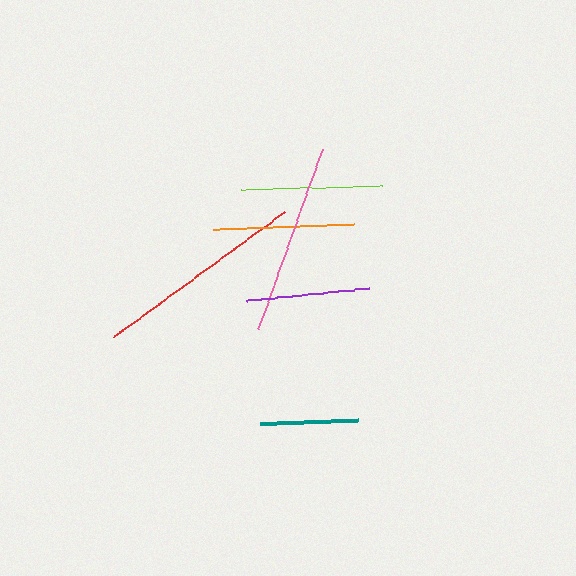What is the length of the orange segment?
The orange segment is approximately 141 pixels long.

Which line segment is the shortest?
The teal line is the shortest at approximately 98 pixels.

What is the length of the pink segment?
The pink segment is approximately 192 pixels long.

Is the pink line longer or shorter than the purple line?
The pink line is longer than the purple line.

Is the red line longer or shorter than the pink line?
The red line is longer than the pink line.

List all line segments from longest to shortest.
From longest to shortest: red, pink, lime, orange, purple, teal.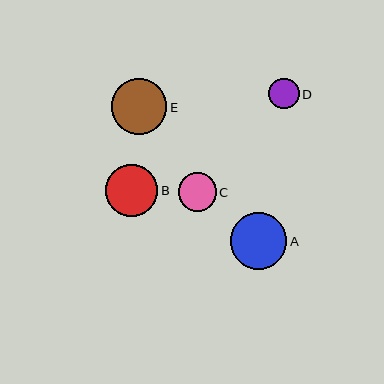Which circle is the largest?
Circle A is the largest with a size of approximately 56 pixels.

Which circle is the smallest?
Circle D is the smallest with a size of approximately 31 pixels.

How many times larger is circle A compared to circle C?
Circle A is approximately 1.5 times the size of circle C.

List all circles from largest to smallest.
From largest to smallest: A, E, B, C, D.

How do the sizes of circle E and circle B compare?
Circle E and circle B are approximately the same size.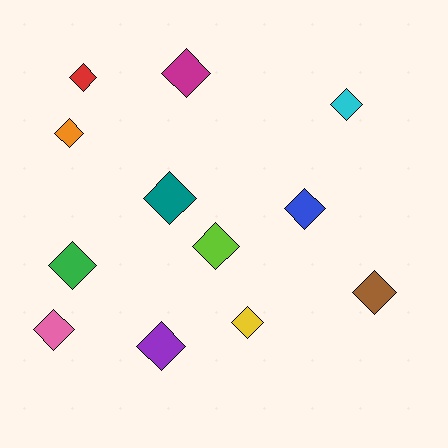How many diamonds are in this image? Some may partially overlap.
There are 12 diamonds.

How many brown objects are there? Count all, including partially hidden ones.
There is 1 brown object.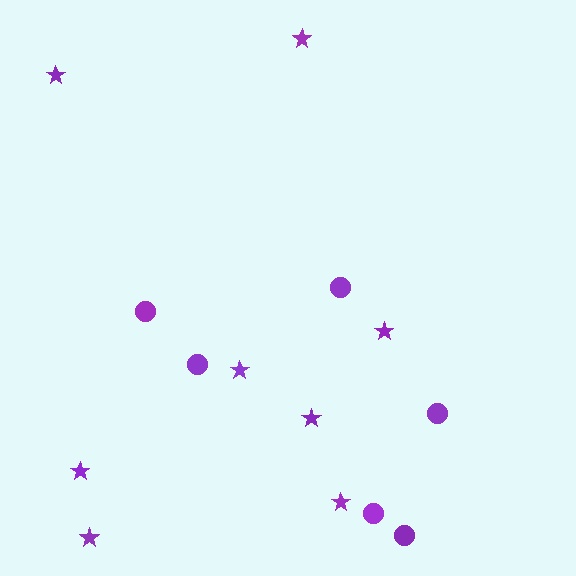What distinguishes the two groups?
There are 2 groups: one group of stars (8) and one group of circles (6).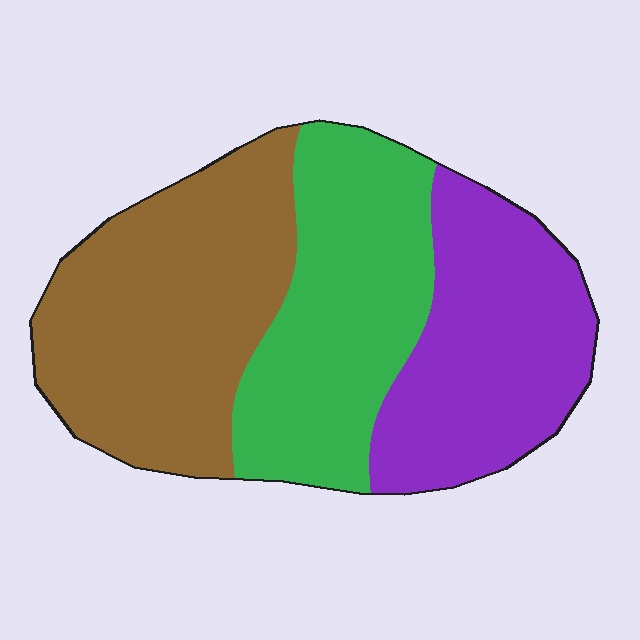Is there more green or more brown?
Brown.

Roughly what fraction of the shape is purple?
Purple takes up between a sixth and a third of the shape.